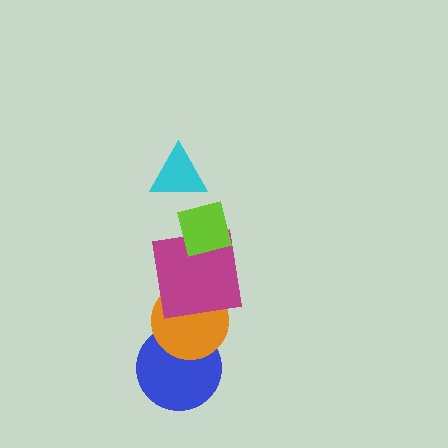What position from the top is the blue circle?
The blue circle is 5th from the top.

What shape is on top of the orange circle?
The magenta square is on top of the orange circle.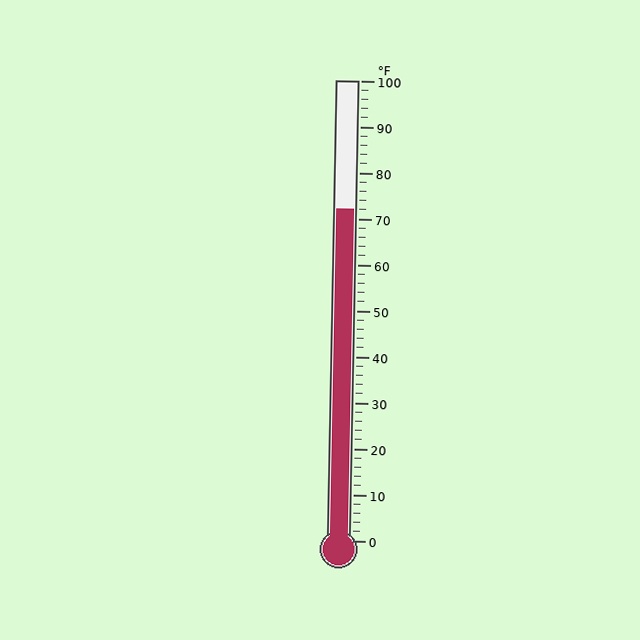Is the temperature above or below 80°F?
The temperature is below 80°F.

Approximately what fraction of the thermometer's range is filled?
The thermometer is filled to approximately 70% of its range.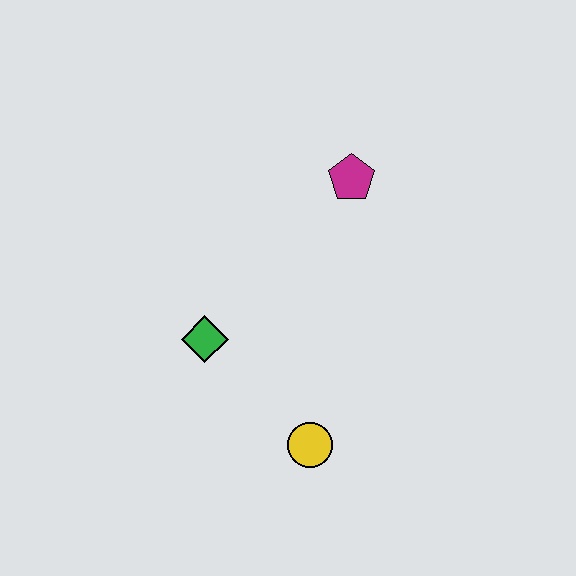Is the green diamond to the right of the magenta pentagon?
No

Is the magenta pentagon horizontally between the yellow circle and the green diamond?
No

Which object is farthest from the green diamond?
The magenta pentagon is farthest from the green diamond.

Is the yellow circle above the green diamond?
No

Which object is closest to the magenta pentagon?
The green diamond is closest to the magenta pentagon.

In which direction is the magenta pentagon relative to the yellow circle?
The magenta pentagon is above the yellow circle.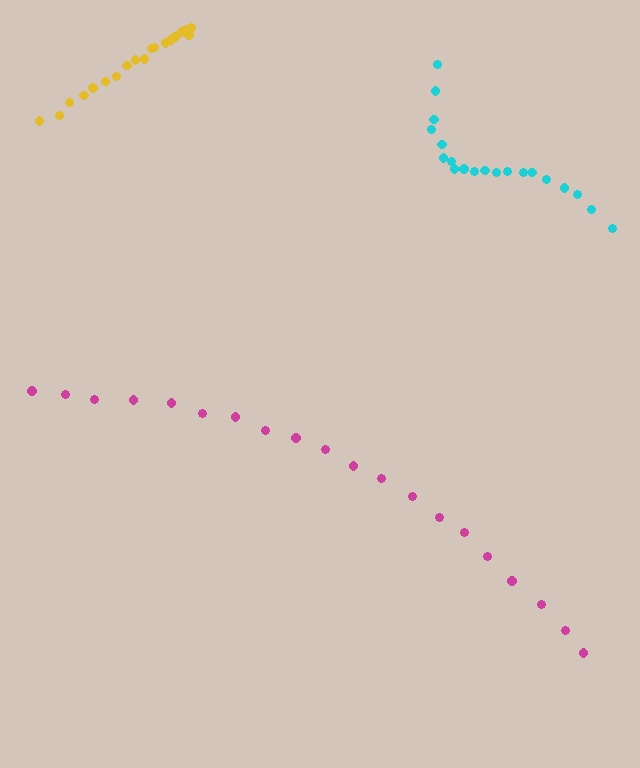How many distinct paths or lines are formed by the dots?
There are 3 distinct paths.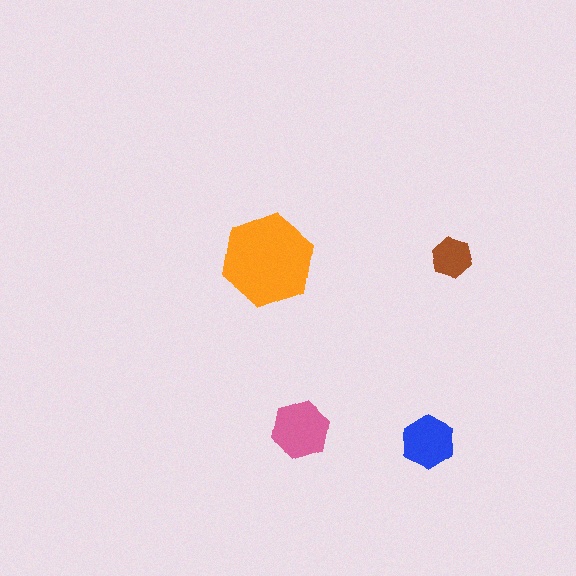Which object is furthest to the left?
The orange hexagon is leftmost.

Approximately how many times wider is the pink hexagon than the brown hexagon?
About 1.5 times wider.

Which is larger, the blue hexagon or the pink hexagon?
The pink one.